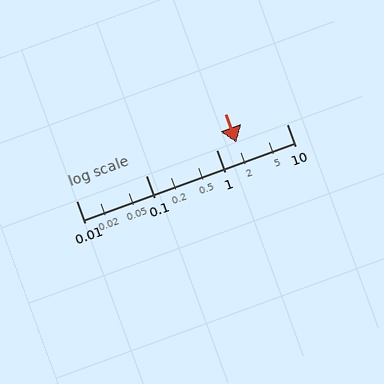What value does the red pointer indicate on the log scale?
The pointer indicates approximately 1.9.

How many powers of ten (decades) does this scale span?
The scale spans 3 decades, from 0.01 to 10.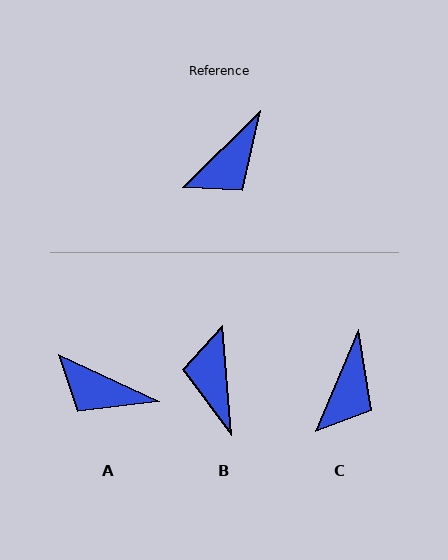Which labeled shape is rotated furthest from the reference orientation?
B, about 130 degrees away.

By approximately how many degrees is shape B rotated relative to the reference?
Approximately 130 degrees clockwise.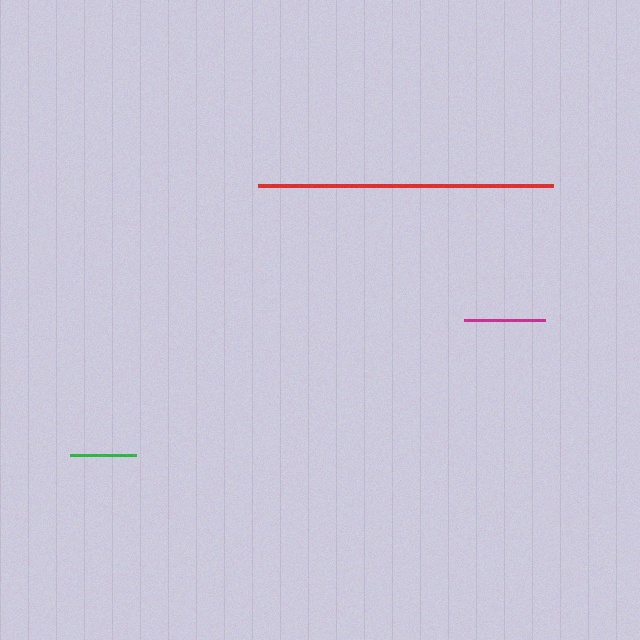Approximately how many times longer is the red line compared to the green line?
The red line is approximately 4.5 times the length of the green line.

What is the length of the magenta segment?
The magenta segment is approximately 81 pixels long.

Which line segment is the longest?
The red line is the longest at approximately 295 pixels.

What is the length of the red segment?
The red segment is approximately 295 pixels long.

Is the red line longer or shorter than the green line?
The red line is longer than the green line.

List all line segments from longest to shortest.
From longest to shortest: red, magenta, green.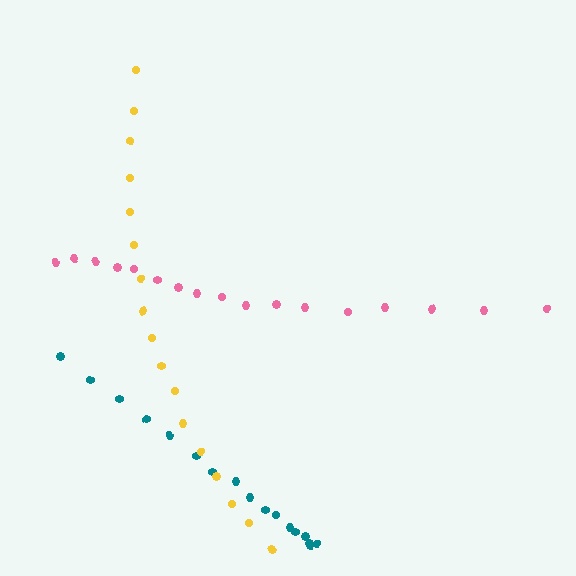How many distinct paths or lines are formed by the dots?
There are 3 distinct paths.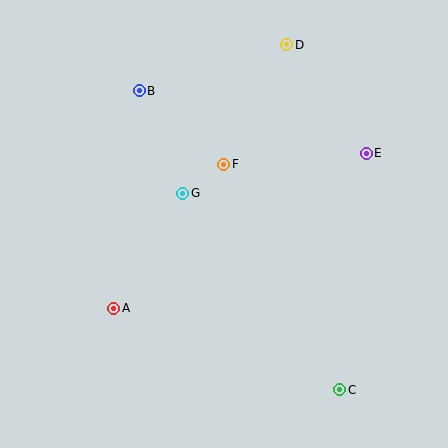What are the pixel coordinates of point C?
Point C is at (340, 390).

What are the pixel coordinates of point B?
Point B is at (139, 91).